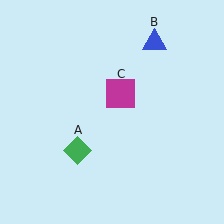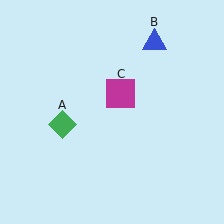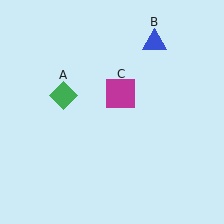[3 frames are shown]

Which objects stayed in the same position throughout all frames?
Blue triangle (object B) and magenta square (object C) remained stationary.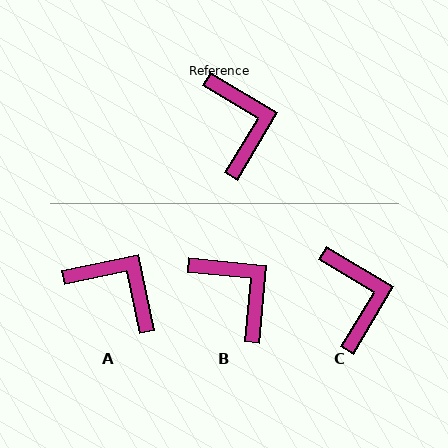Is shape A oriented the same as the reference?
No, it is off by about 43 degrees.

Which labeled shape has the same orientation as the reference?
C.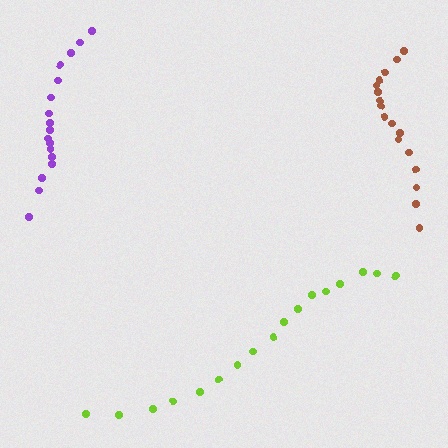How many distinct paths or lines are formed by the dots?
There are 3 distinct paths.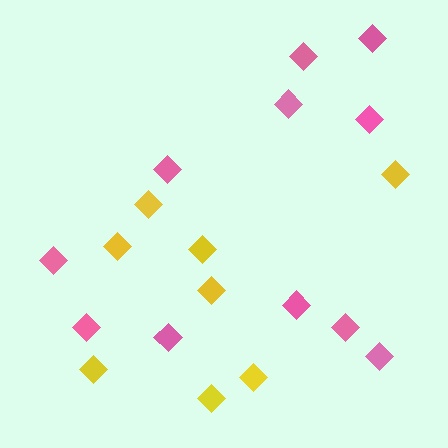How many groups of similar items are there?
There are 2 groups: one group of yellow diamonds (8) and one group of pink diamonds (11).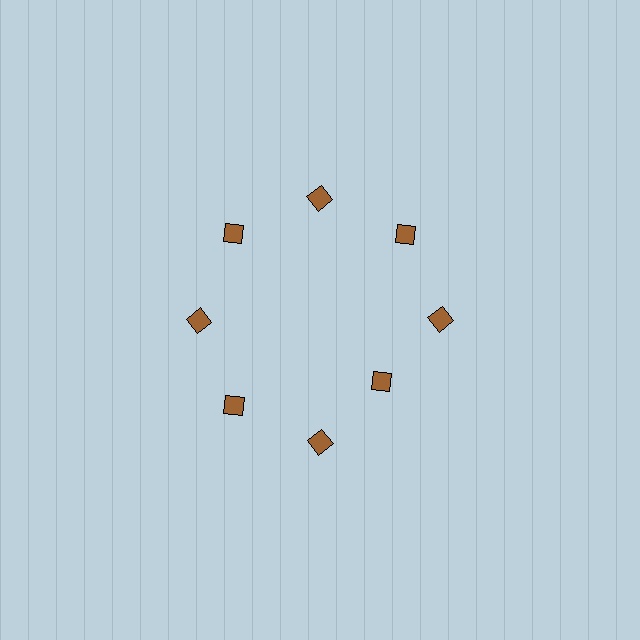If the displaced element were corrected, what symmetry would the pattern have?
It would have 8-fold rotational symmetry — the pattern would map onto itself every 45 degrees.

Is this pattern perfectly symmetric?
No. The 8 brown squares are arranged in a ring, but one element near the 4 o'clock position is pulled inward toward the center, breaking the 8-fold rotational symmetry.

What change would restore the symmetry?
The symmetry would be restored by moving it outward, back onto the ring so that all 8 squares sit at equal angles and equal distance from the center.